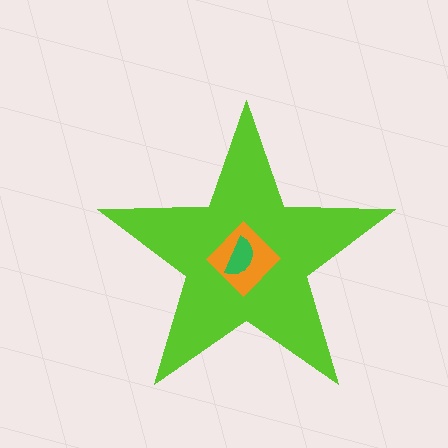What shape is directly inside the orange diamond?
The green semicircle.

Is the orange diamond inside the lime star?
Yes.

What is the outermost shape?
The lime star.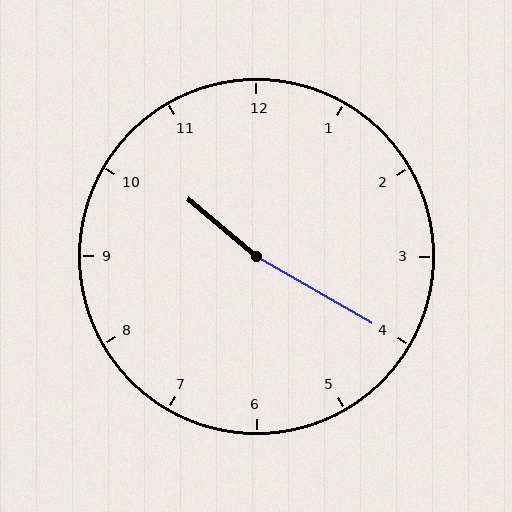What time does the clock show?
10:20.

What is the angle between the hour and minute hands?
Approximately 170 degrees.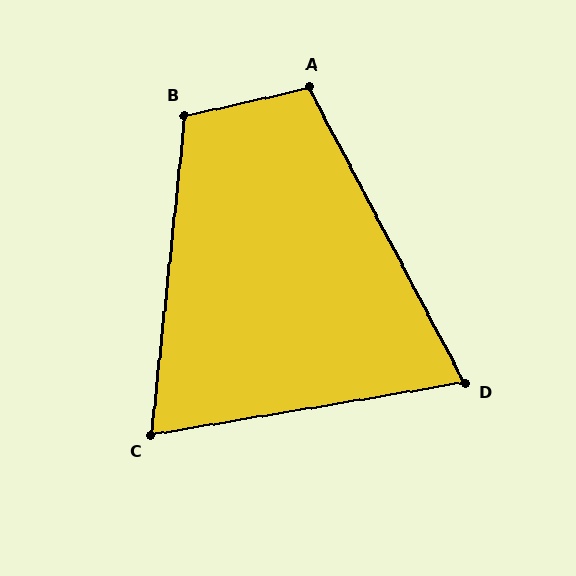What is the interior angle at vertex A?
Approximately 105 degrees (obtuse).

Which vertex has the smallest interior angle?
D, at approximately 72 degrees.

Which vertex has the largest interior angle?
B, at approximately 108 degrees.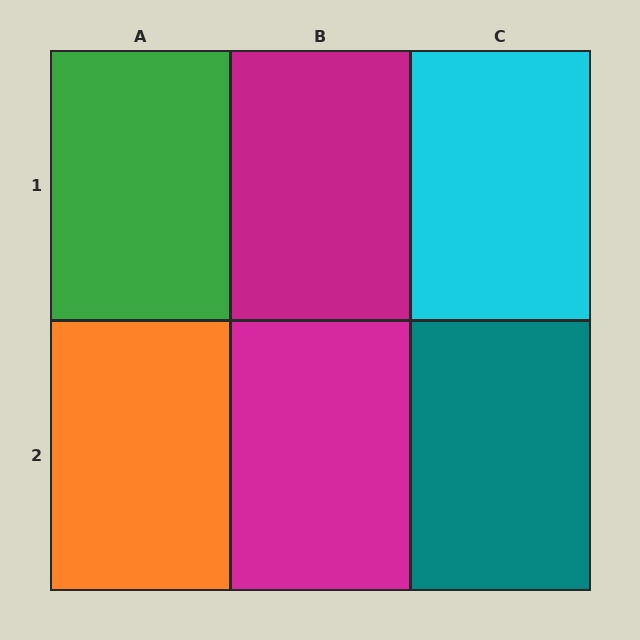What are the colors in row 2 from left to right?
Orange, magenta, teal.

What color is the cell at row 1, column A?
Green.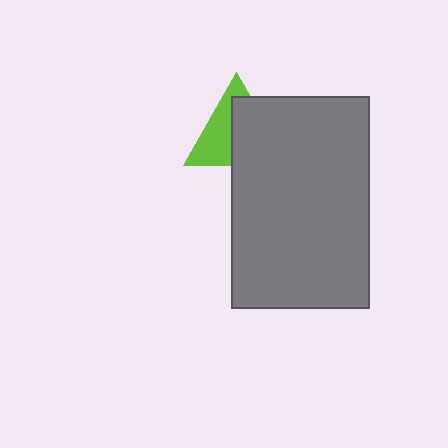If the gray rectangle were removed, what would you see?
You would see the complete lime triangle.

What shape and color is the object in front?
The object in front is a gray rectangle.